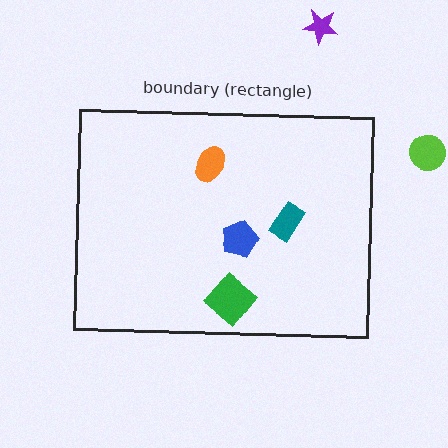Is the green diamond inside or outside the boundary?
Inside.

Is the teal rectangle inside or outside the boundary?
Inside.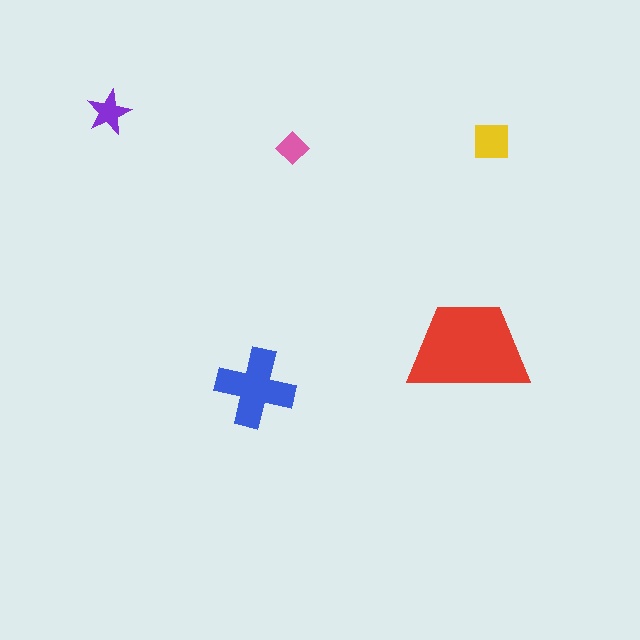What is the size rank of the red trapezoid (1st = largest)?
1st.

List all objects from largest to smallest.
The red trapezoid, the blue cross, the yellow square, the purple star, the pink diamond.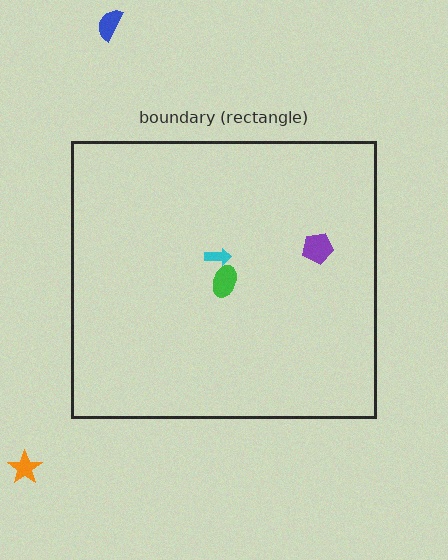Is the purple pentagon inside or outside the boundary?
Inside.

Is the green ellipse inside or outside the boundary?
Inside.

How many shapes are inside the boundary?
3 inside, 2 outside.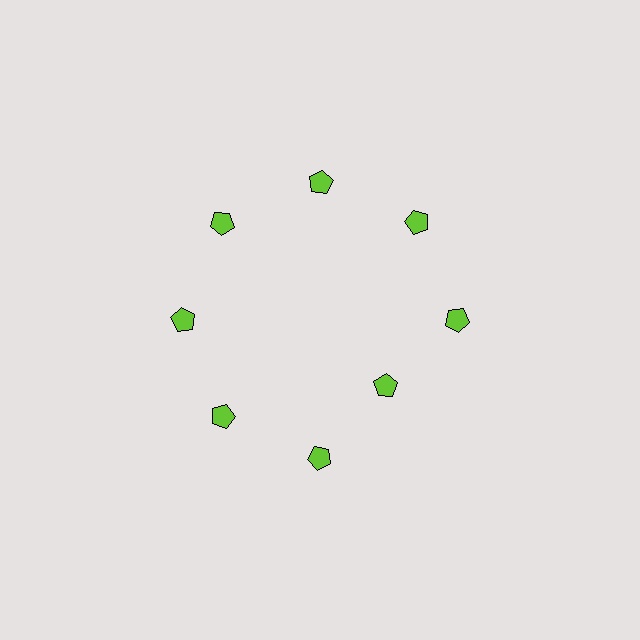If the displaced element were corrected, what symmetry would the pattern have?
It would have 8-fold rotational symmetry — the pattern would map onto itself every 45 degrees.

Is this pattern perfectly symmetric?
No. The 8 lime pentagons are arranged in a ring, but one element near the 4 o'clock position is pulled inward toward the center, breaking the 8-fold rotational symmetry.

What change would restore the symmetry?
The symmetry would be restored by moving it outward, back onto the ring so that all 8 pentagons sit at equal angles and equal distance from the center.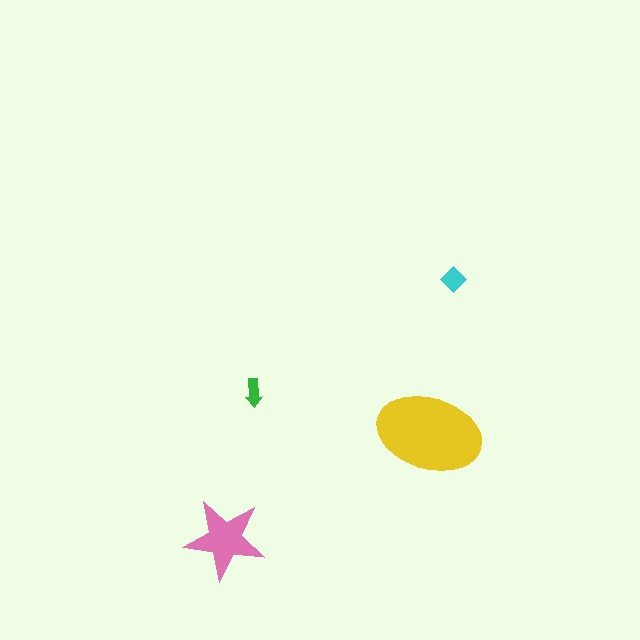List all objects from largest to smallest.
The yellow ellipse, the pink star, the cyan diamond, the green arrow.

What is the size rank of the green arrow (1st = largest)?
4th.